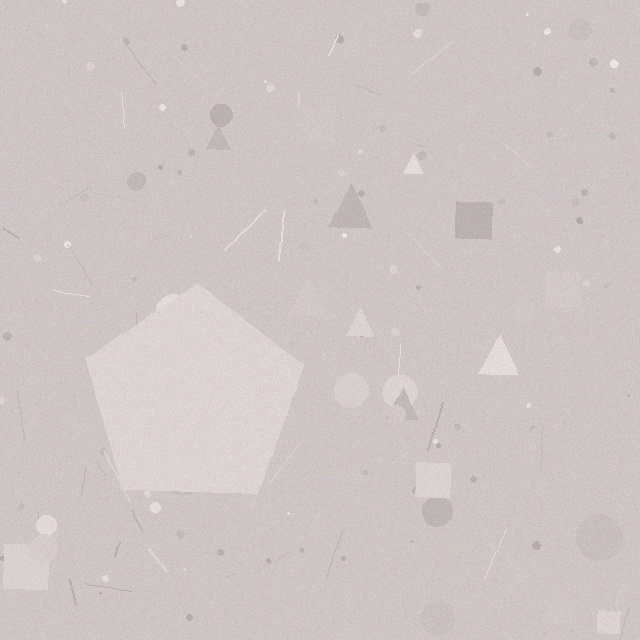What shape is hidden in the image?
A pentagon is hidden in the image.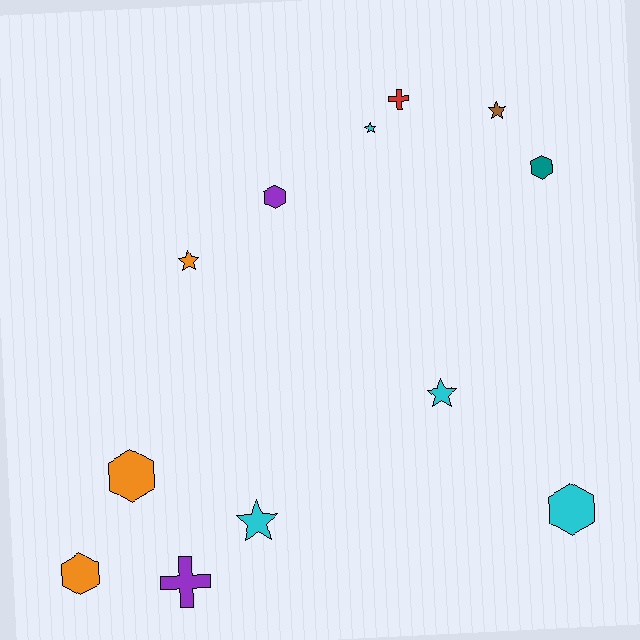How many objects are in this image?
There are 12 objects.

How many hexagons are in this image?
There are 5 hexagons.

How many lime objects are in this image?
There are no lime objects.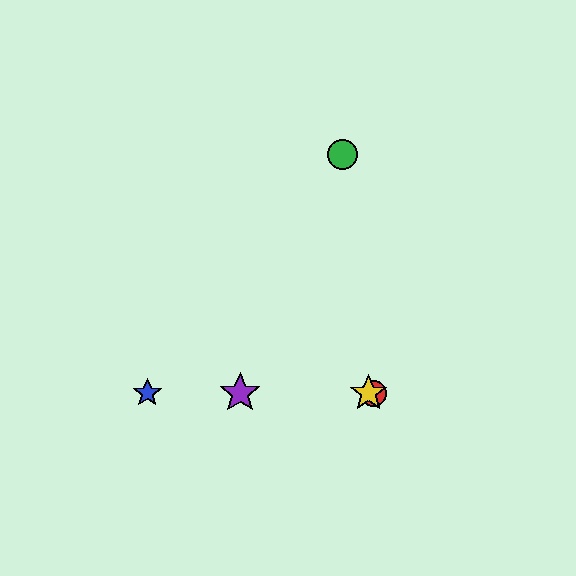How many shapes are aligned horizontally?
4 shapes (the red circle, the blue star, the yellow star, the purple star) are aligned horizontally.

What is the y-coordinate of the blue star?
The blue star is at y≈393.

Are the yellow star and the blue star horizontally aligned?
Yes, both are at y≈393.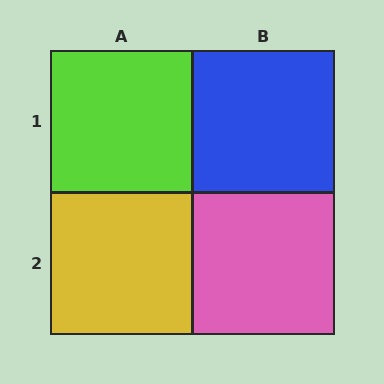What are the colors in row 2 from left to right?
Yellow, pink.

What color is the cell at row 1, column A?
Lime.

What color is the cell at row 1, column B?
Blue.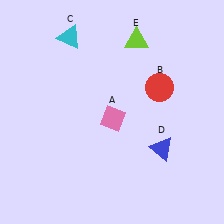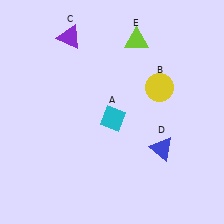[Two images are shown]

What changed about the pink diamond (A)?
In Image 1, A is pink. In Image 2, it changed to cyan.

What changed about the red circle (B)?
In Image 1, B is red. In Image 2, it changed to yellow.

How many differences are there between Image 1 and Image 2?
There are 3 differences between the two images.